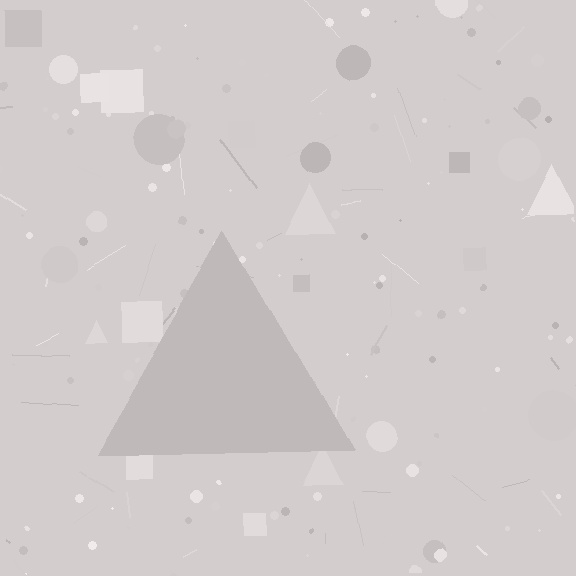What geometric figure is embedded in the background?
A triangle is embedded in the background.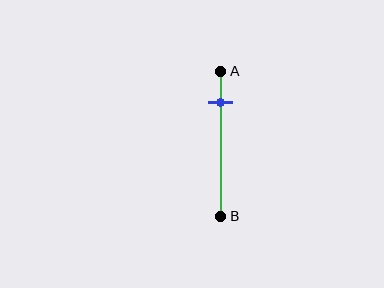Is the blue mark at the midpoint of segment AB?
No, the mark is at about 20% from A, not at the 50% midpoint.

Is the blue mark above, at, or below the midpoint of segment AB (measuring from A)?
The blue mark is above the midpoint of segment AB.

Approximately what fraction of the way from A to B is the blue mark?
The blue mark is approximately 20% of the way from A to B.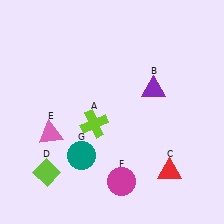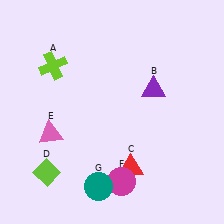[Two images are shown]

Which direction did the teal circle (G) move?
The teal circle (G) moved down.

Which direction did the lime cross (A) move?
The lime cross (A) moved up.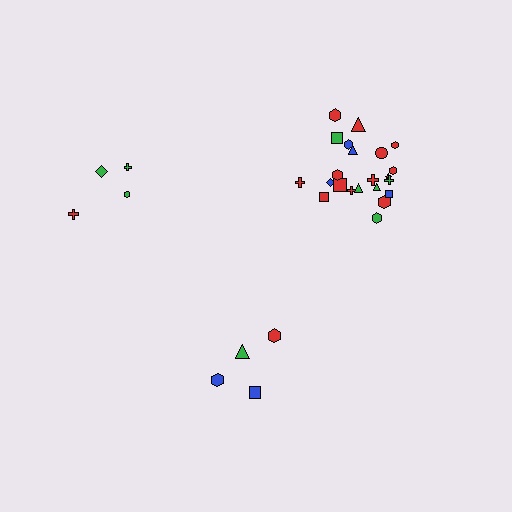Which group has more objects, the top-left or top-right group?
The top-right group.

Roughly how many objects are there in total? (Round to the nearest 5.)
Roughly 30 objects in total.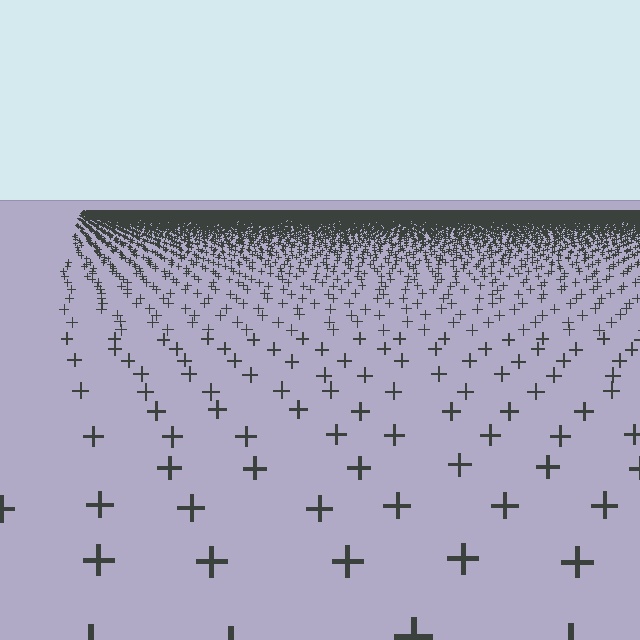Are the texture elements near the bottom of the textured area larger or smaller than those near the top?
Larger. Near the bottom, elements are closer to the viewer and appear at a bigger on-screen size.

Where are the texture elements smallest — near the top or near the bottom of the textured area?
Near the top.